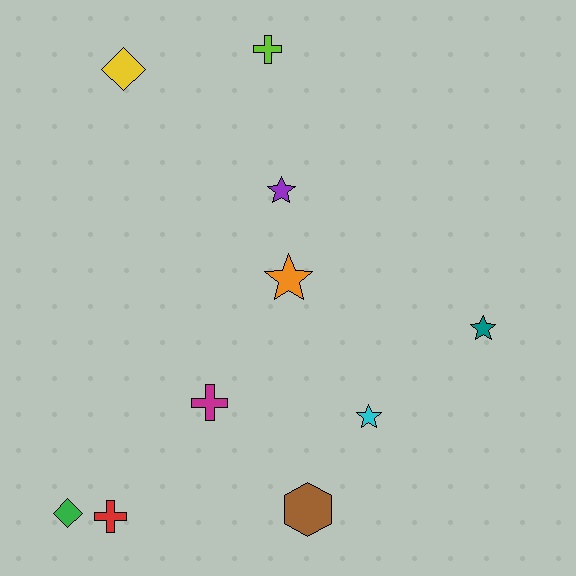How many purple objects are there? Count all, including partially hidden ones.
There is 1 purple object.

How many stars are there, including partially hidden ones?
There are 4 stars.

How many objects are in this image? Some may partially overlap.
There are 10 objects.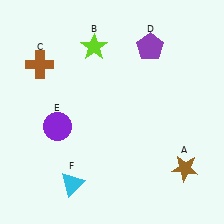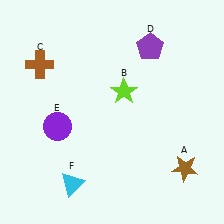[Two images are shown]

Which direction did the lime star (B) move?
The lime star (B) moved down.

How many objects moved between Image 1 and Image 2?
1 object moved between the two images.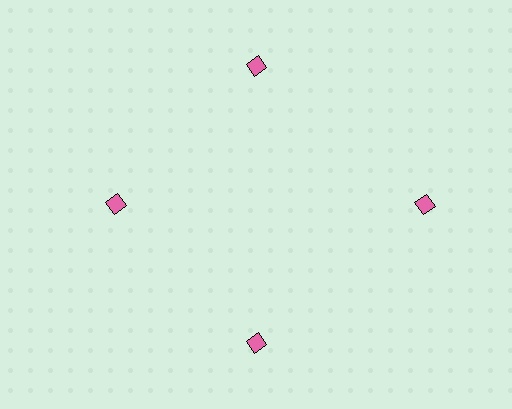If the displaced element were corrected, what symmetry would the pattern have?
It would have 4-fold rotational symmetry — the pattern would map onto itself every 90 degrees.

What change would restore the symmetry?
The symmetry would be restored by moving it inward, back onto the ring so that all 4 diamonds sit at equal angles and equal distance from the center.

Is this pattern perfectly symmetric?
No. The 4 pink diamonds are arranged in a ring, but one element near the 3 o'clock position is pushed outward from the center, breaking the 4-fold rotational symmetry.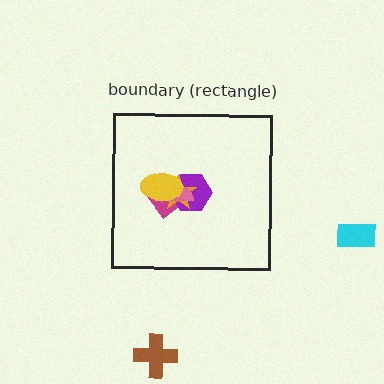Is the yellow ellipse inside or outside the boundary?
Inside.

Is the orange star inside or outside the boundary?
Inside.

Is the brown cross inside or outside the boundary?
Outside.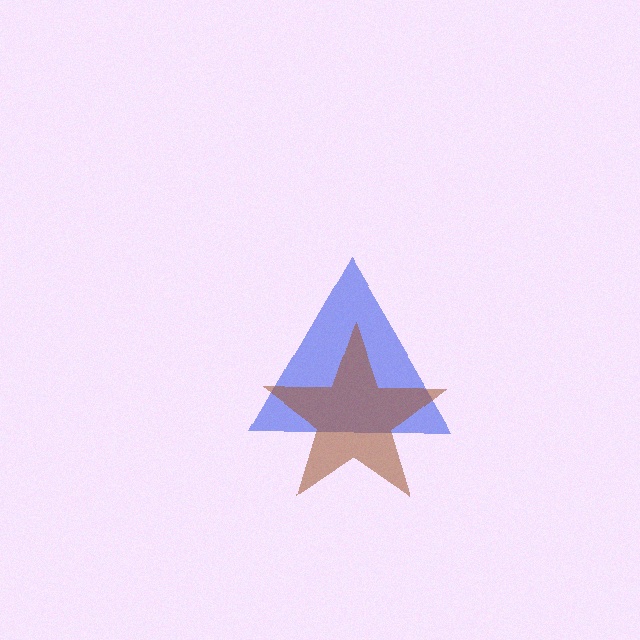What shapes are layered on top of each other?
The layered shapes are: a blue triangle, a brown star.